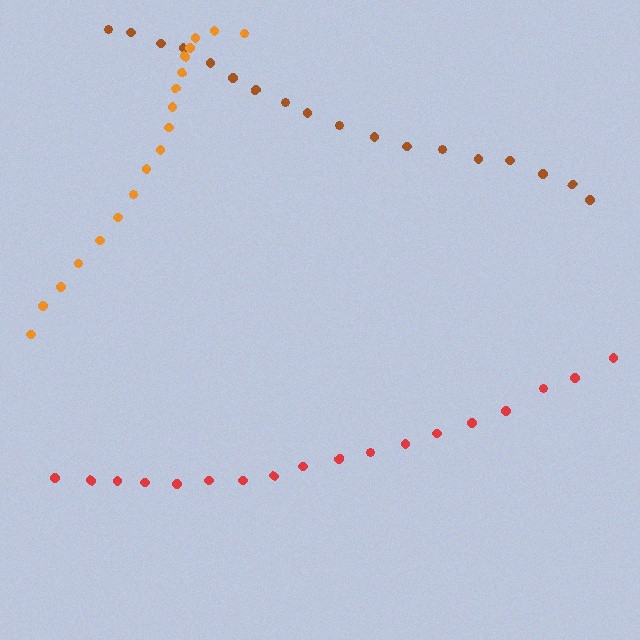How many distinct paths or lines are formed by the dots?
There are 3 distinct paths.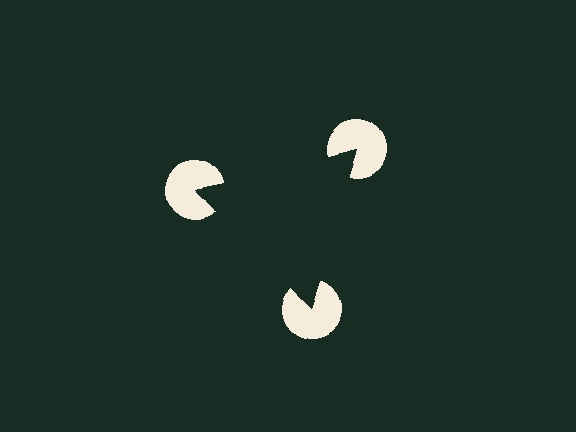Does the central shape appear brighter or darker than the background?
It typically appears slightly darker than the background, even though no actual brightness change is drawn.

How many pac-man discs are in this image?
There are 3 — one at each vertex of the illusory triangle.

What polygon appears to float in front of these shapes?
An illusory triangle — its edges are inferred from the aligned wedge cuts in the pac-man discs, not physically drawn.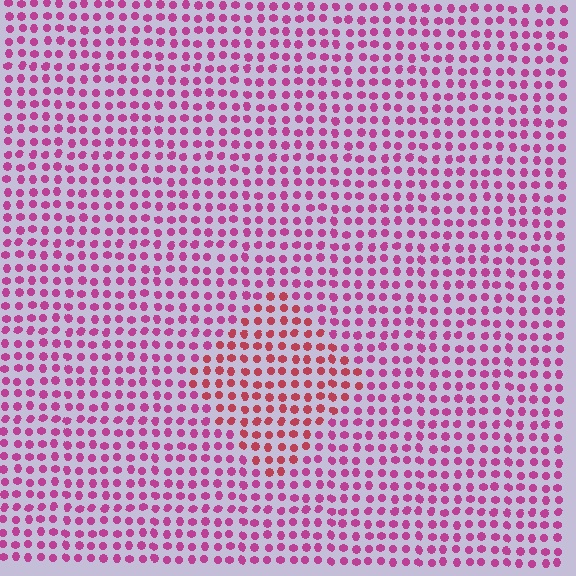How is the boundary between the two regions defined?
The boundary is defined purely by a slight shift in hue (about 31 degrees). Spacing, size, and orientation are identical on both sides.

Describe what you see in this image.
The image is filled with small magenta elements in a uniform arrangement. A diamond-shaped region is visible where the elements are tinted to a slightly different hue, forming a subtle color boundary.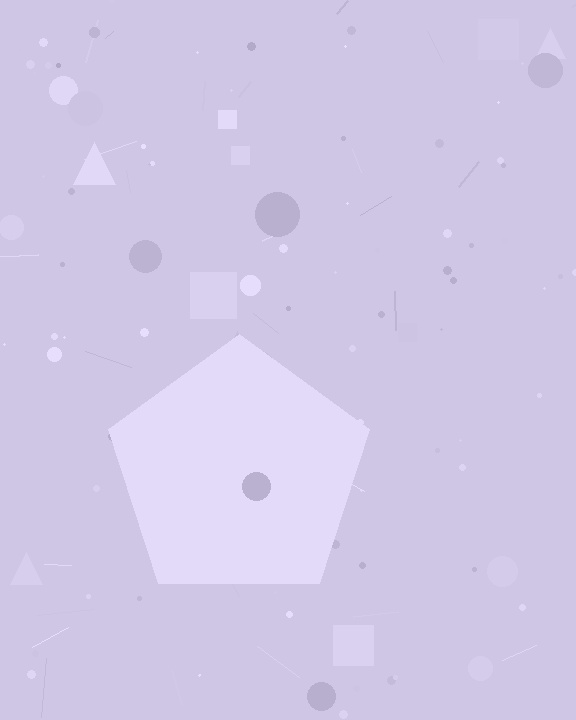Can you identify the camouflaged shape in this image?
The camouflaged shape is a pentagon.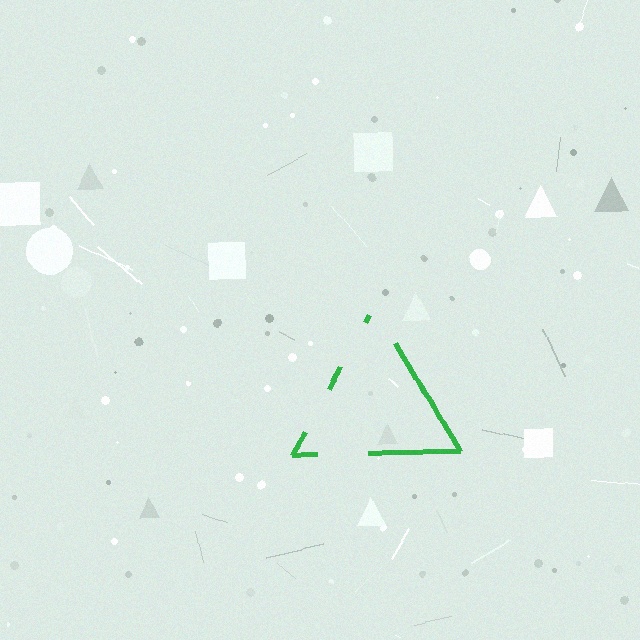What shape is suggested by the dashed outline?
The dashed outline suggests a triangle.